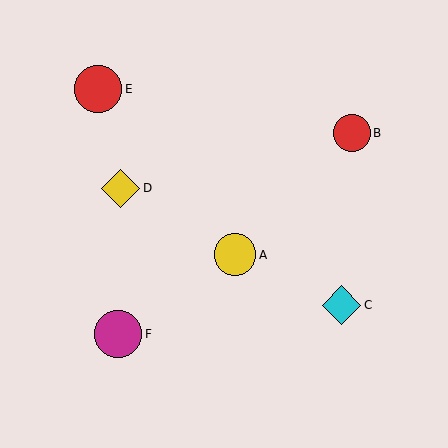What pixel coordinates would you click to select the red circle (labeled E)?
Click at (98, 89) to select the red circle E.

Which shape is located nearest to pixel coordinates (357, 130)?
The red circle (labeled B) at (352, 133) is nearest to that location.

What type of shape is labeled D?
Shape D is a yellow diamond.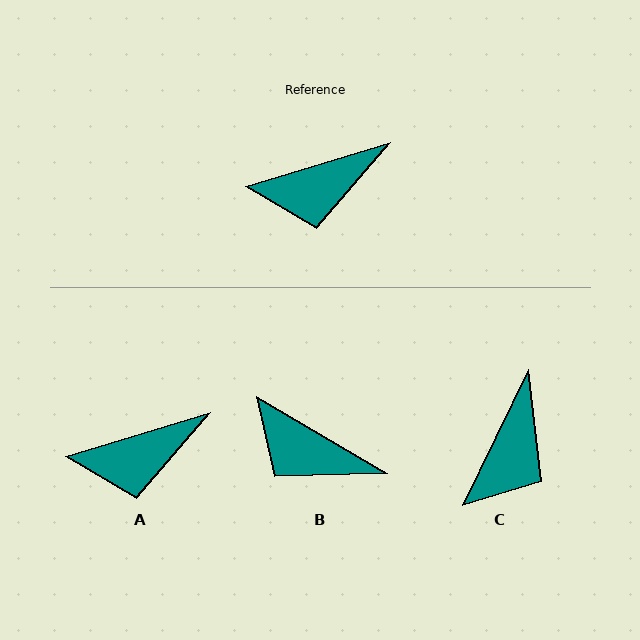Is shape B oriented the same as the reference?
No, it is off by about 47 degrees.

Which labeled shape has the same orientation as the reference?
A.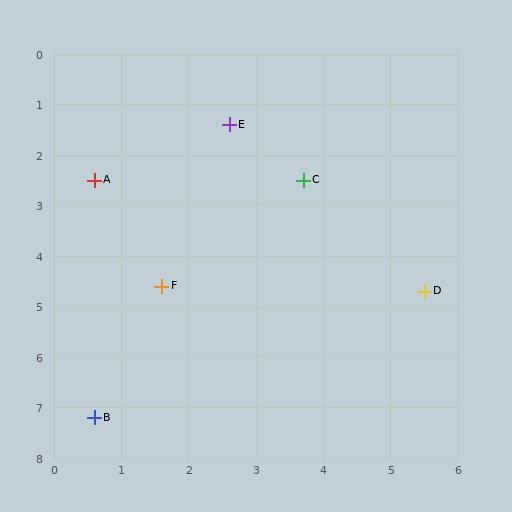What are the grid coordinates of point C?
Point C is at approximately (3.7, 2.5).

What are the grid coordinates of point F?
Point F is at approximately (1.6, 4.6).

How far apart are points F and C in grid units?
Points F and C are about 3.0 grid units apart.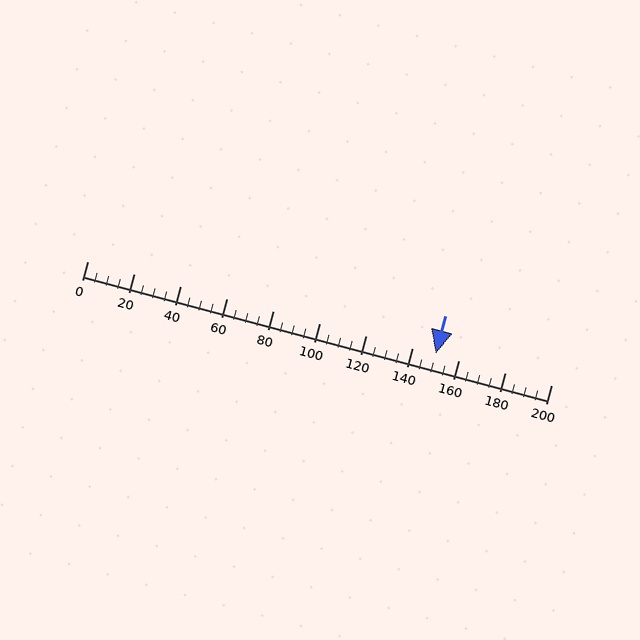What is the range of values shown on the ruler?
The ruler shows values from 0 to 200.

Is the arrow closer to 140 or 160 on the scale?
The arrow is closer to 160.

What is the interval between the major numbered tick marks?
The major tick marks are spaced 20 units apart.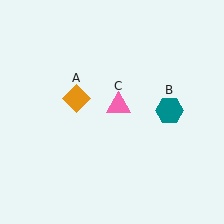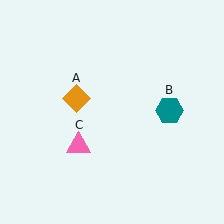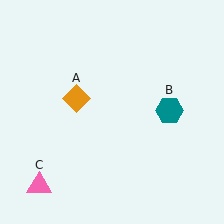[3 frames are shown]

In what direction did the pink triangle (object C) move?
The pink triangle (object C) moved down and to the left.